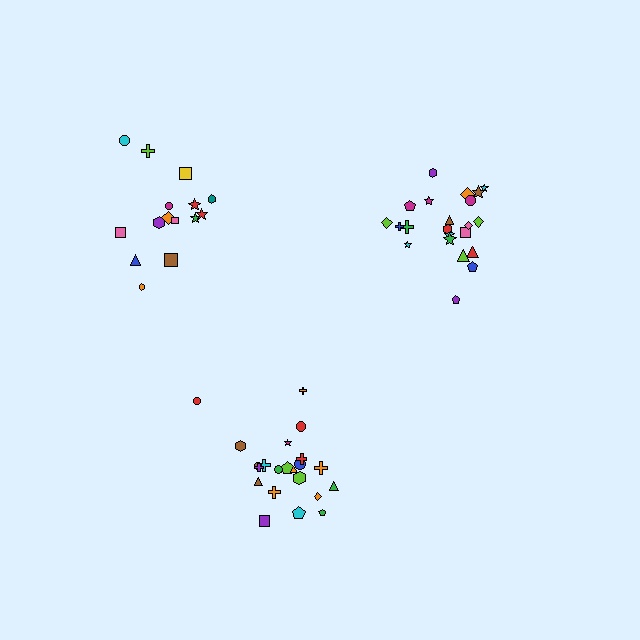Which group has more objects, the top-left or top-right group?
The top-right group.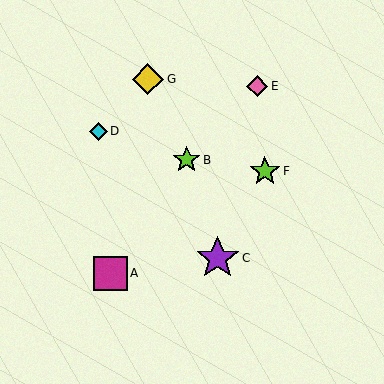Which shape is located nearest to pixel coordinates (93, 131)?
The cyan diamond (labeled D) at (98, 131) is nearest to that location.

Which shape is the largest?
The purple star (labeled C) is the largest.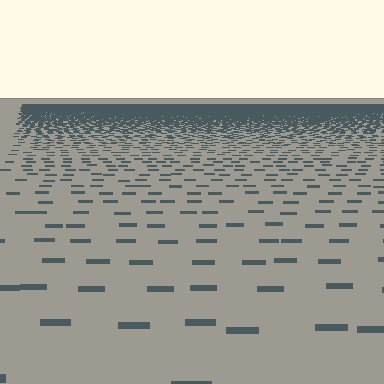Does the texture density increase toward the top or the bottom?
Density increases toward the top.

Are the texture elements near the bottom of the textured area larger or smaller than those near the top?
Larger. Near the bottom, elements are closer to the viewer and appear at a bigger on-screen size.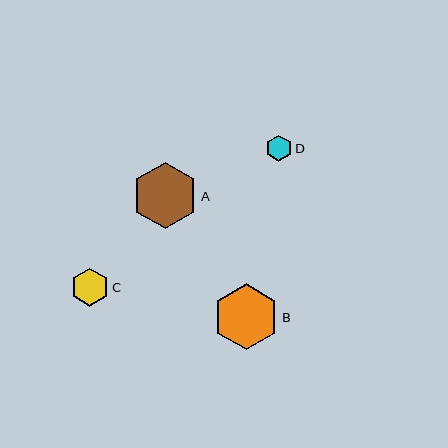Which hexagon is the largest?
Hexagon A is the largest with a size of approximately 67 pixels.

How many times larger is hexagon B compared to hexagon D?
Hexagon B is approximately 2.6 times the size of hexagon D.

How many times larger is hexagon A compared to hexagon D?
Hexagon A is approximately 2.6 times the size of hexagon D.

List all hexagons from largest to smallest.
From largest to smallest: A, B, C, D.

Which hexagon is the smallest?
Hexagon D is the smallest with a size of approximately 26 pixels.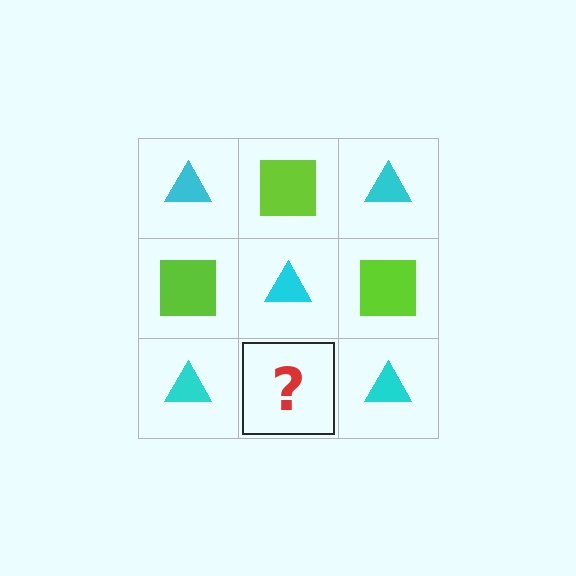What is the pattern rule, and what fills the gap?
The rule is that it alternates cyan triangle and lime square in a checkerboard pattern. The gap should be filled with a lime square.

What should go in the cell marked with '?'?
The missing cell should contain a lime square.